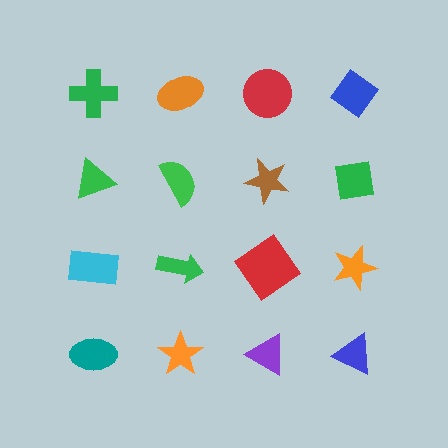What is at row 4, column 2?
An orange star.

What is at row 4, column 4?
A blue triangle.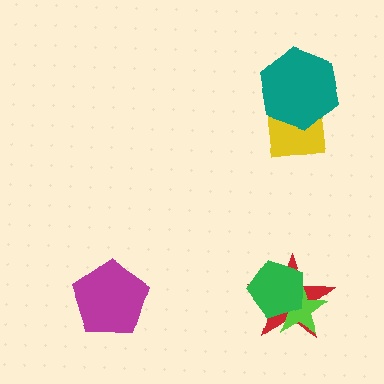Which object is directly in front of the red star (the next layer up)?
The lime star is directly in front of the red star.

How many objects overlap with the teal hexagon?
1 object overlaps with the teal hexagon.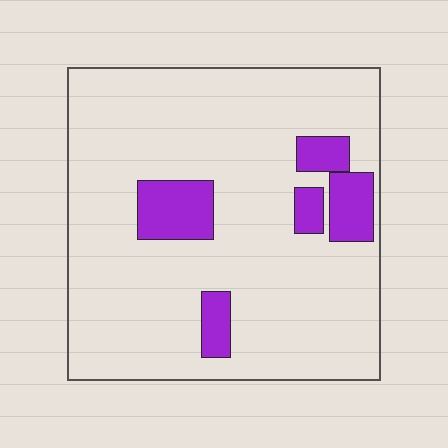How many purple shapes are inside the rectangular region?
5.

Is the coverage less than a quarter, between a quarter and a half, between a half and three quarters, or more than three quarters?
Less than a quarter.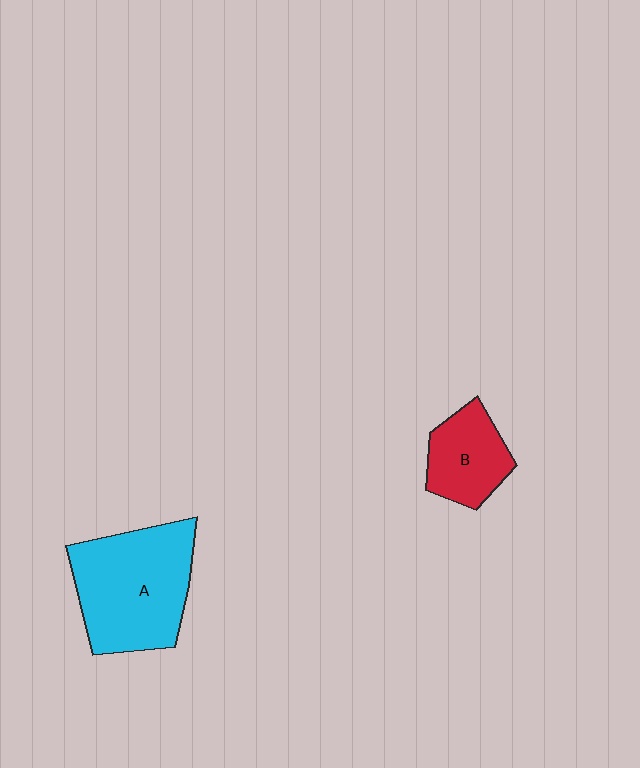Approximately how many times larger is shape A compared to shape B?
Approximately 2.0 times.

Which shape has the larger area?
Shape A (cyan).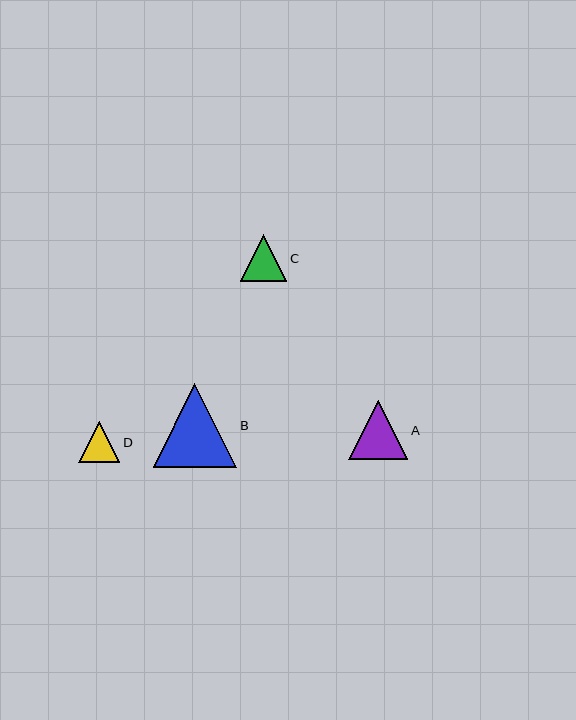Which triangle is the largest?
Triangle B is the largest with a size of approximately 84 pixels.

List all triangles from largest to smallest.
From largest to smallest: B, A, C, D.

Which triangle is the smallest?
Triangle D is the smallest with a size of approximately 41 pixels.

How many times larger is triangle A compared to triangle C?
Triangle A is approximately 1.3 times the size of triangle C.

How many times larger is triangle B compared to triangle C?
Triangle B is approximately 1.8 times the size of triangle C.